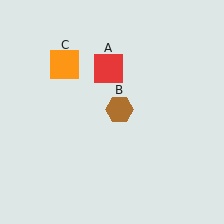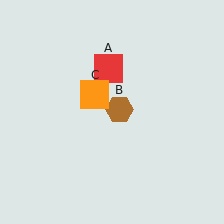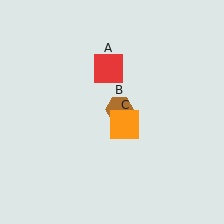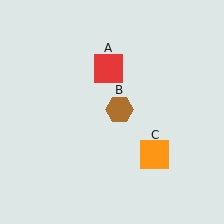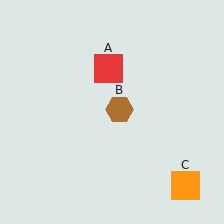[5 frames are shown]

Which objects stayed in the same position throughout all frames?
Red square (object A) and brown hexagon (object B) remained stationary.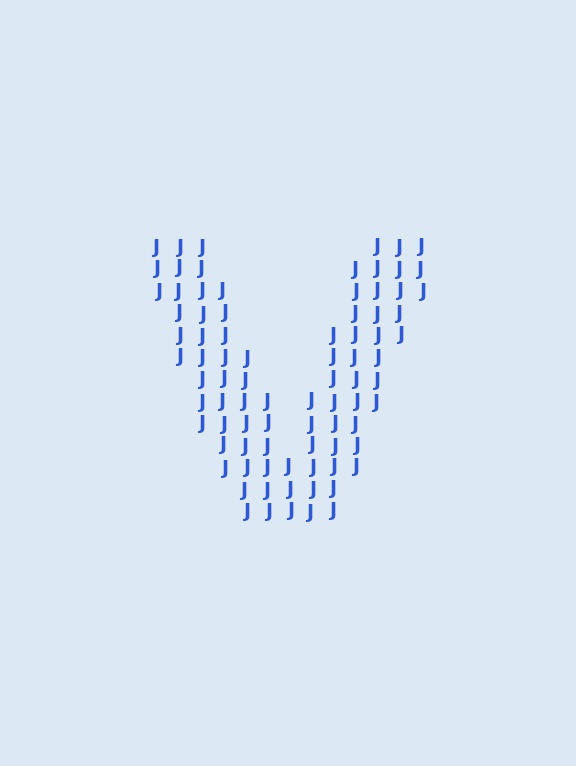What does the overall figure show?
The overall figure shows the letter V.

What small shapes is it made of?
It is made of small letter J's.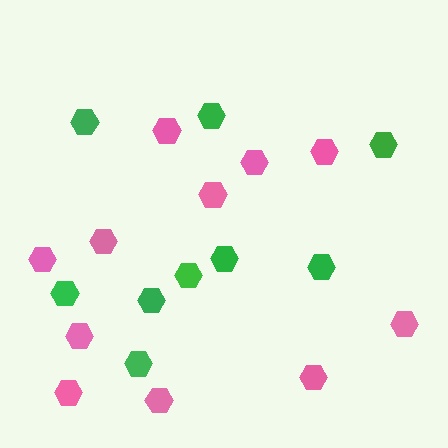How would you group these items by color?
There are 2 groups: one group of pink hexagons (11) and one group of green hexagons (9).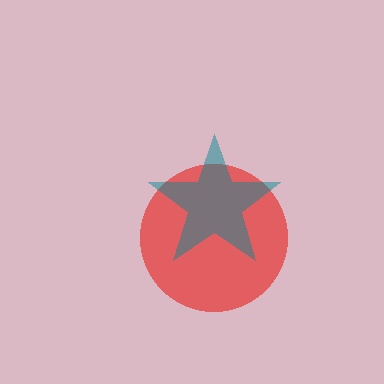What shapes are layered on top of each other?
The layered shapes are: a red circle, a teal star.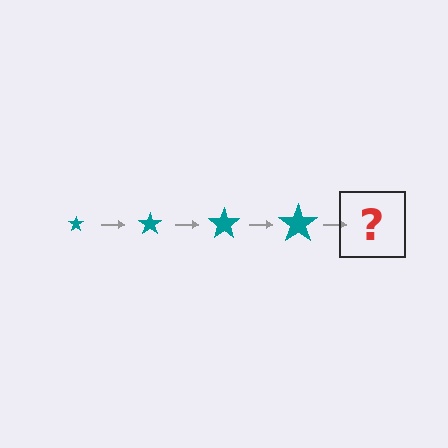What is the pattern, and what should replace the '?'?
The pattern is that the star gets progressively larger each step. The '?' should be a teal star, larger than the previous one.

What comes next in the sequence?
The next element should be a teal star, larger than the previous one.